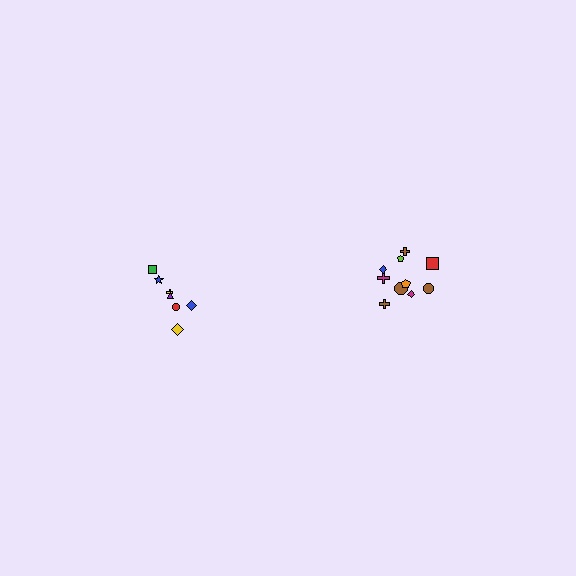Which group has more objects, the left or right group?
The right group.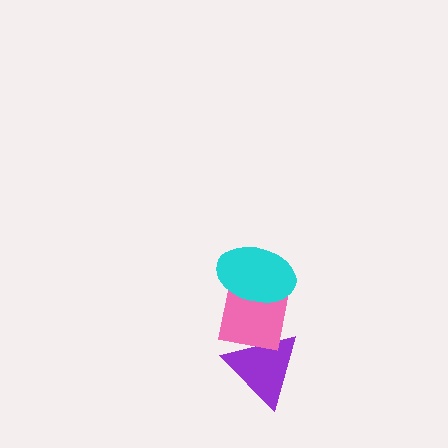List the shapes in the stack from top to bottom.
From top to bottom: the cyan ellipse, the pink square, the purple triangle.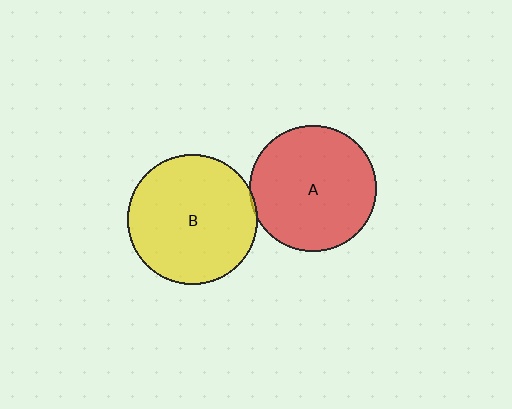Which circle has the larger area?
Circle B (yellow).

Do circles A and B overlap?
Yes.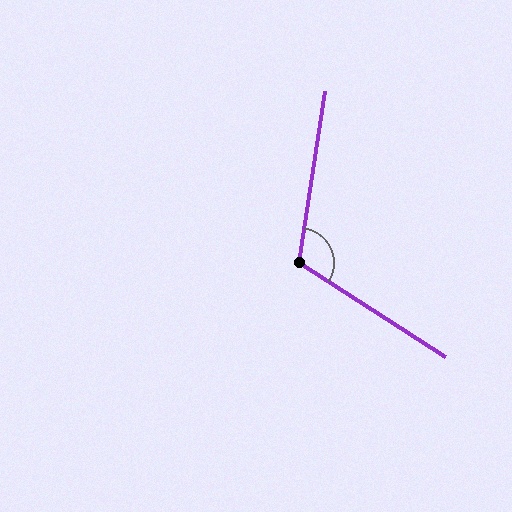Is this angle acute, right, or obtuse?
It is obtuse.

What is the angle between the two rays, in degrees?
Approximately 114 degrees.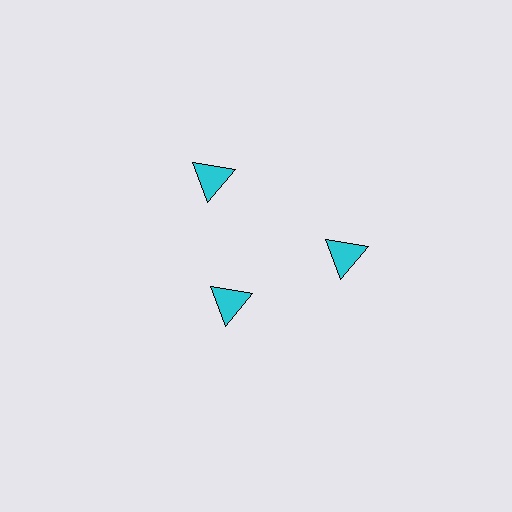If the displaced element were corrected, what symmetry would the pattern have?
It would have 3-fold rotational symmetry — the pattern would map onto itself every 120 degrees.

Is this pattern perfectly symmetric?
No. The 3 cyan triangles are arranged in a ring, but one element near the 7 o'clock position is pulled inward toward the center, breaking the 3-fold rotational symmetry.